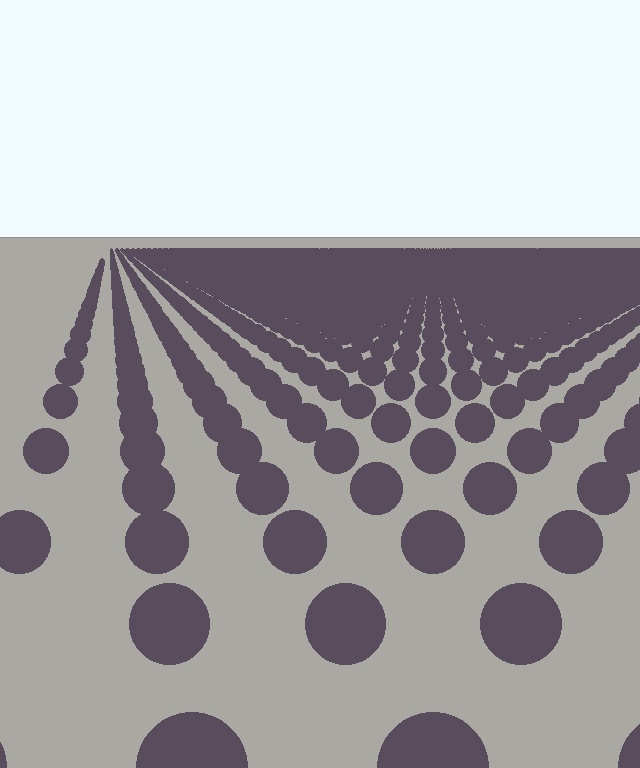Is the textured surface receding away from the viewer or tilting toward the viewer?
The surface is receding away from the viewer. Texture elements get smaller and denser toward the top.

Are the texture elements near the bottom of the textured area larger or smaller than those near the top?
Larger. Near the bottom, elements are closer to the viewer and appear at a bigger on-screen size.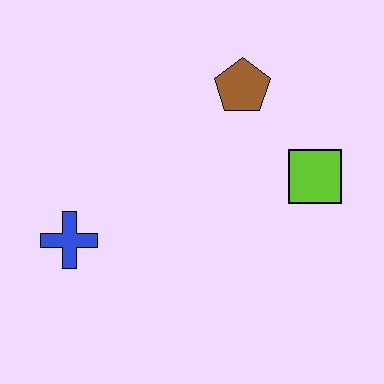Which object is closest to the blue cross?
The brown pentagon is closest to the blue cross.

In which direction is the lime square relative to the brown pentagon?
The lime square is below the brown pentagon.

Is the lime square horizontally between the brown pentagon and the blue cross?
No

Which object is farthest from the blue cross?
The lime square is farthest from the blue cross.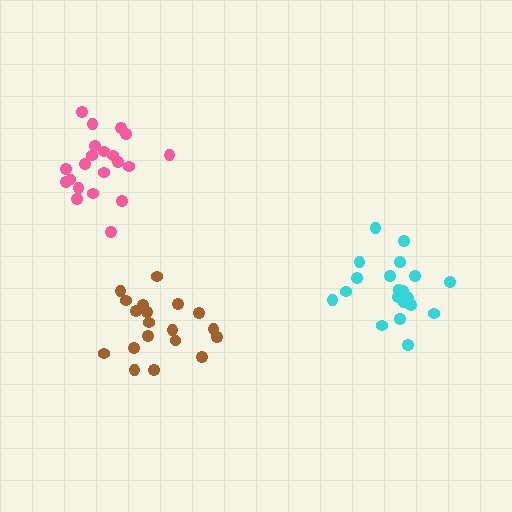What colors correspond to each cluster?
The clusters are colored: brown, pink, cyan.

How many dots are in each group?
Group 1: 19 dots, Group 2: 21 dots, Group 3: 20 dots (60 total).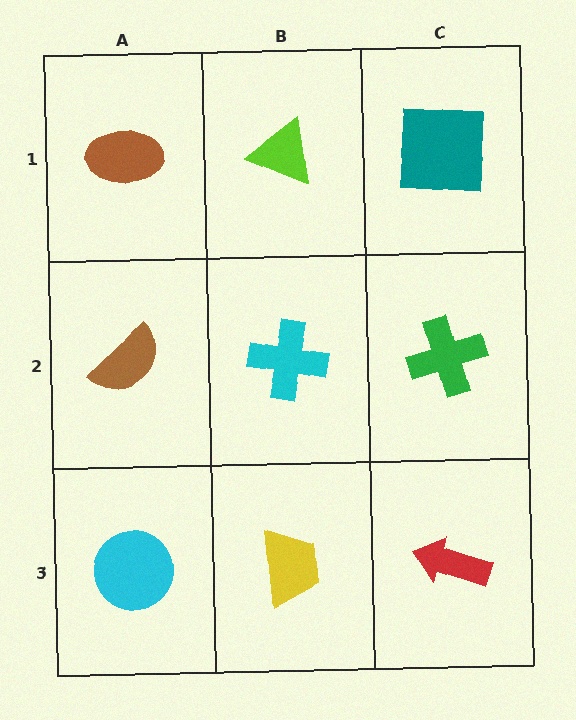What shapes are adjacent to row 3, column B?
A cyan cross (row 2, column B), a cyan circle (row 3, column A), a red arrow (row 3, column C).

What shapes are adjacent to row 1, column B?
A cyan cross (row 2, column B), a brown ellipse (row 1, column A), a teal square (row 1, column C).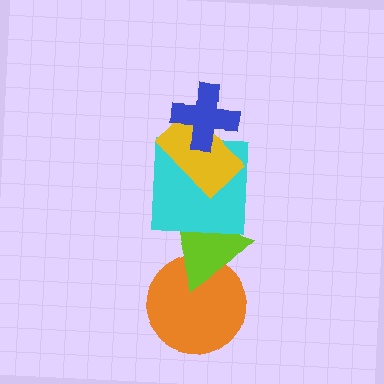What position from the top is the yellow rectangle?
The yellow rectangle is 2nd from the top.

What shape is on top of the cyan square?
The yellow rectangle is on top of the cyan square.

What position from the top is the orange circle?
The orange circle is 5th from the top.